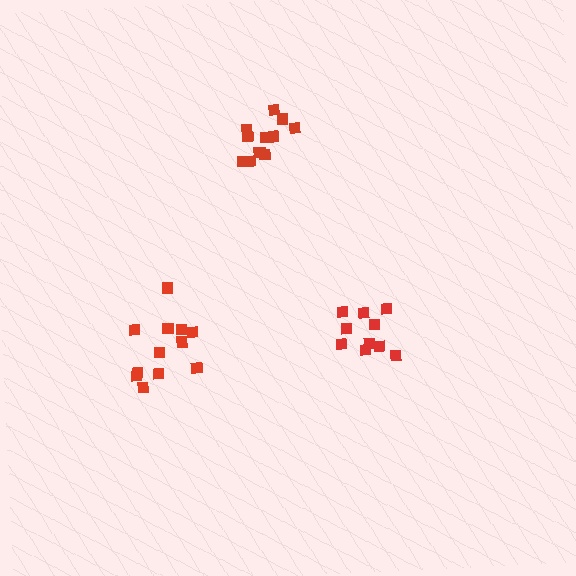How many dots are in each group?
Group 1: 12 dots, Group 2: 12 dots, Group 3: 10 dots (34 total).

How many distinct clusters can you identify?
There are 3 distinct clusters.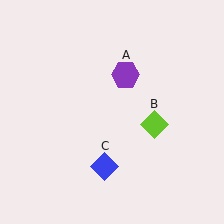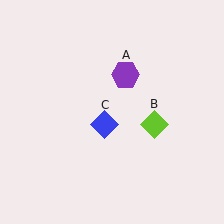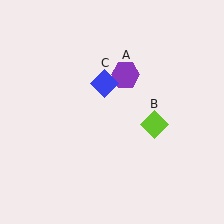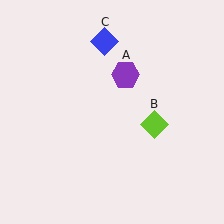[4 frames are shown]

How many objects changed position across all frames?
1 object changed position: blue diamond (object C).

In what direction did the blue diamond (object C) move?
The blue diamond (object C) moved up.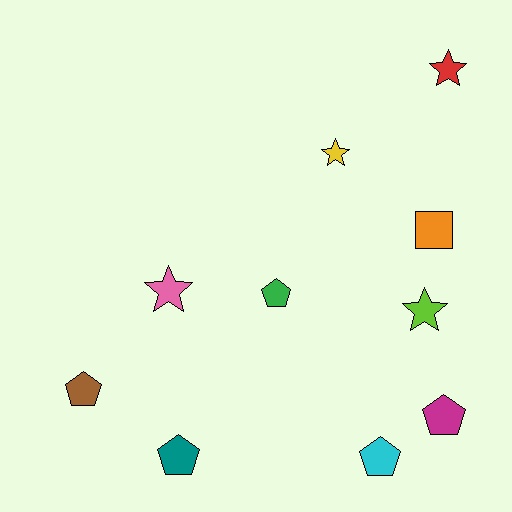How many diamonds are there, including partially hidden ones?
There are no diamonds.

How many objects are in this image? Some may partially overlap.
There are 10 objects.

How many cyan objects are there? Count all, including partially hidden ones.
There is 1 cyan object.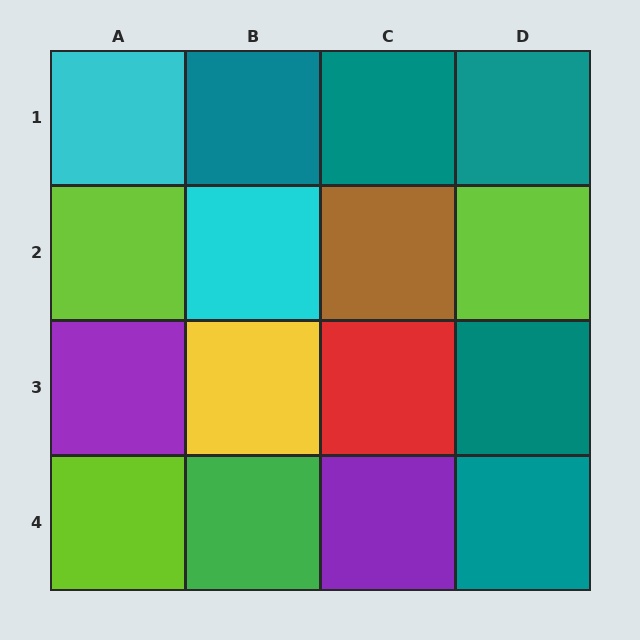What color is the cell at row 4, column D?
Teal.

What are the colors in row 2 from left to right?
Lime, cyan, brown, lime.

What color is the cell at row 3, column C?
Red.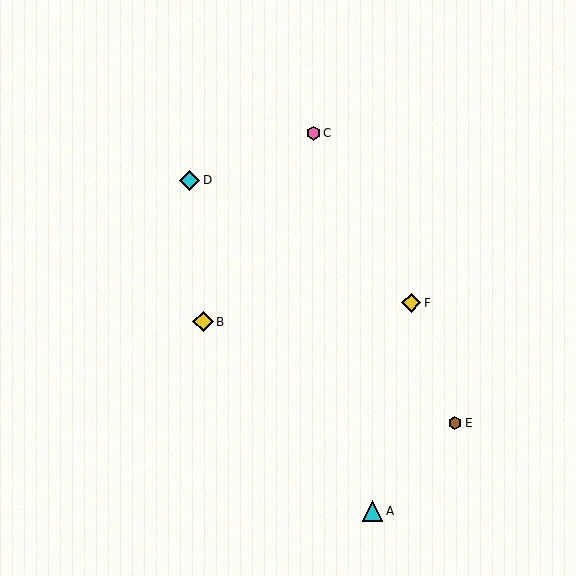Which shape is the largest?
The cyan triangle (labeled A) is the largest.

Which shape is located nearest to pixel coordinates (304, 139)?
The pink hexagon (labeled C) at (314, 133) is nearest to that location.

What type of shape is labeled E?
Shape E is a brown hexagon.